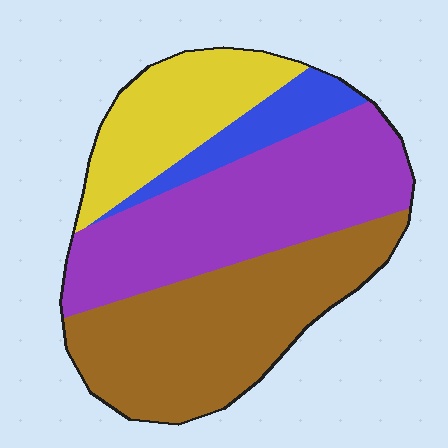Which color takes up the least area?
Blue, at roughly 10%.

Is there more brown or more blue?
Brown.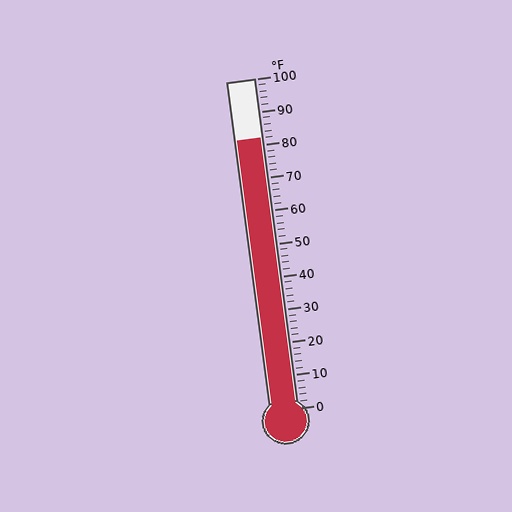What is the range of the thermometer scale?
The thermometer scale ranges from 0°F to 100°F.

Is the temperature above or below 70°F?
The temperature is above 70°F.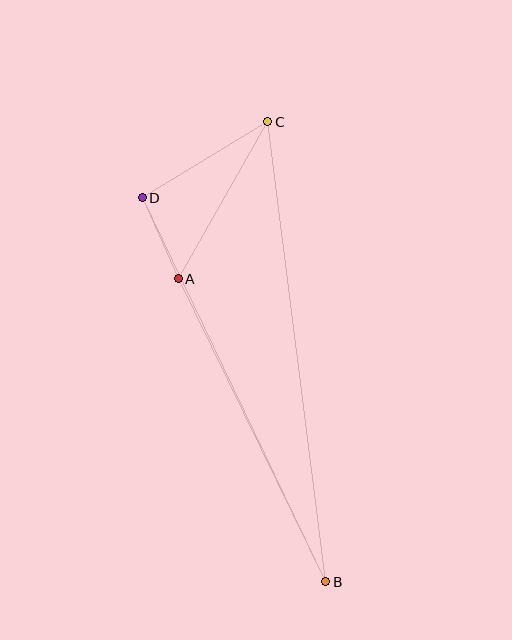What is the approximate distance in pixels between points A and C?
The distance between A and C is approximately 181 pixels.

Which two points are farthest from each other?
Points B and C are farthest from each other.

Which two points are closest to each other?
Points A and D are closest to each other.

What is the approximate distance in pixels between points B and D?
The distance between B and D is approximately 425 pixels.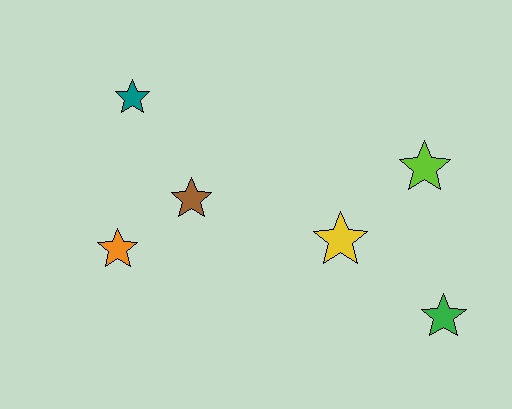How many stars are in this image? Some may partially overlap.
There are 6 stars.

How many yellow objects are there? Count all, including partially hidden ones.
There is 1 yellow object.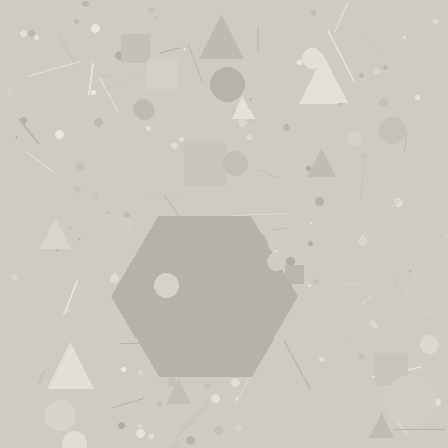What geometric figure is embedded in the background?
A hexagon is embedded in the background.